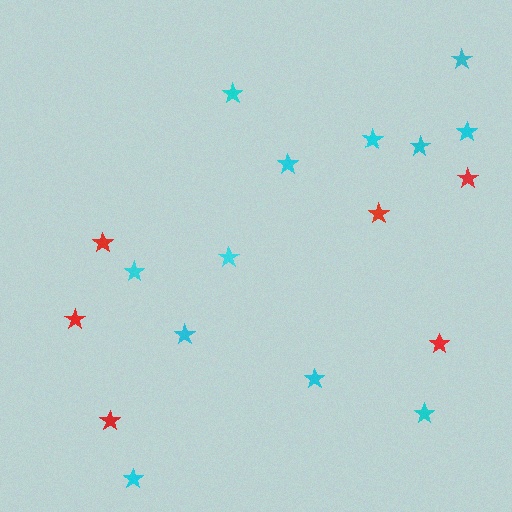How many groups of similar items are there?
There are 2 groups: one group of red stars (6) and one group of cyan stars (12).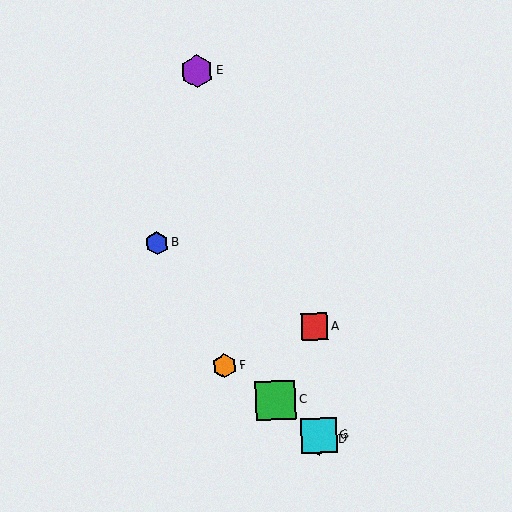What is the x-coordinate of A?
Object A is at x≈314.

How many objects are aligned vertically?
3 objects (A, D, G) are aligned vertically.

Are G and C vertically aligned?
No, G is at x≈319 and C is at x≈276.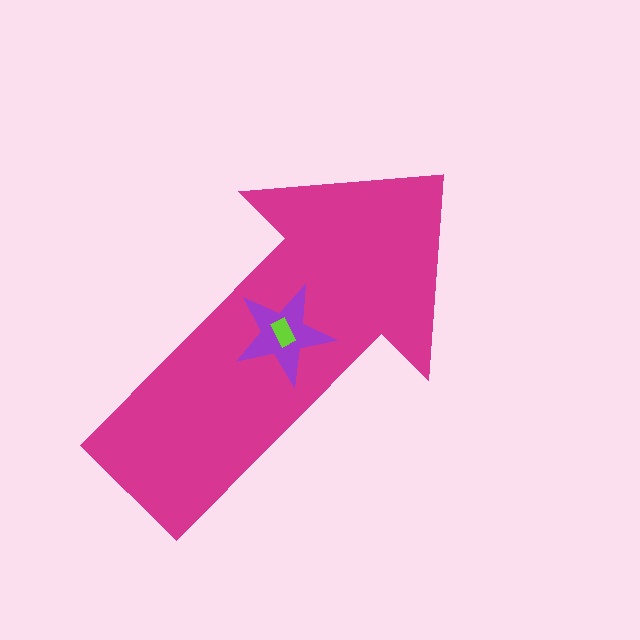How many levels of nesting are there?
3.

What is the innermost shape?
The lime rectangle.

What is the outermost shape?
The magenta arrow.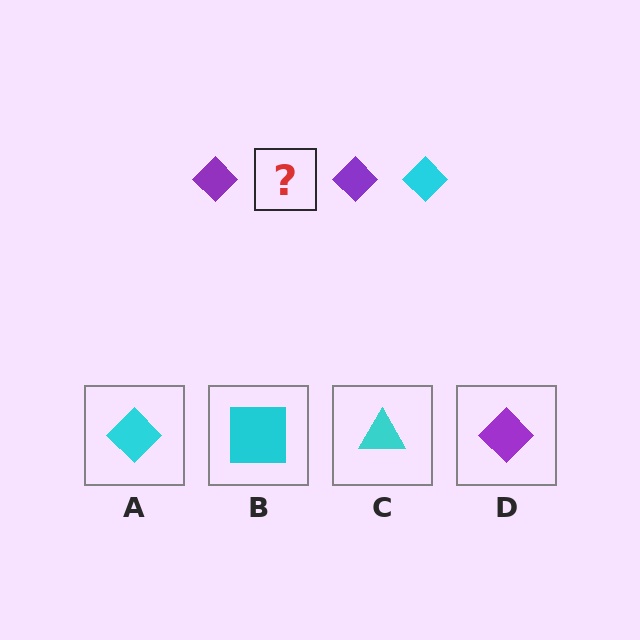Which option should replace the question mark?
Option A.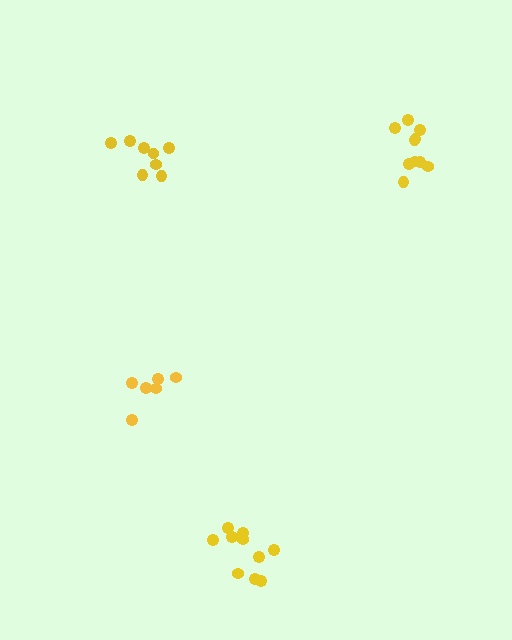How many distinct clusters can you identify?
There are 4 distinct clusters.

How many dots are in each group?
Group 1: 8 dots, Group 2: 10 dots, Group 3: 11 dots, Group 4: 6 dots (35 total).